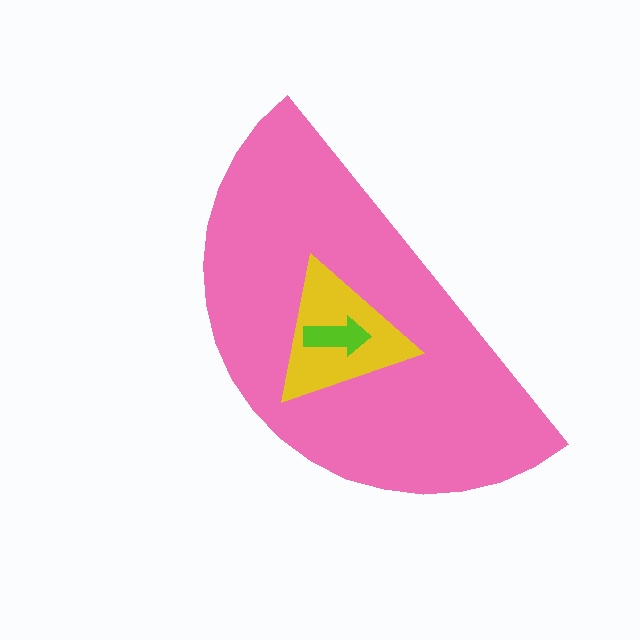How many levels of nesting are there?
3.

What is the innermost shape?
The lime arrow.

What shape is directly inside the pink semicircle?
The yellow triangle.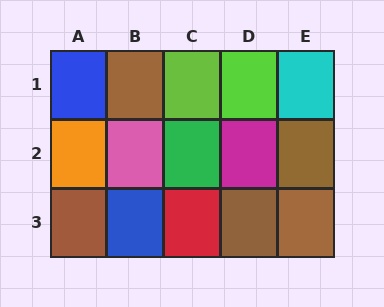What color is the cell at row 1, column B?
Brown.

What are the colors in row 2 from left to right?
Orange, pink, green, magenta, brown.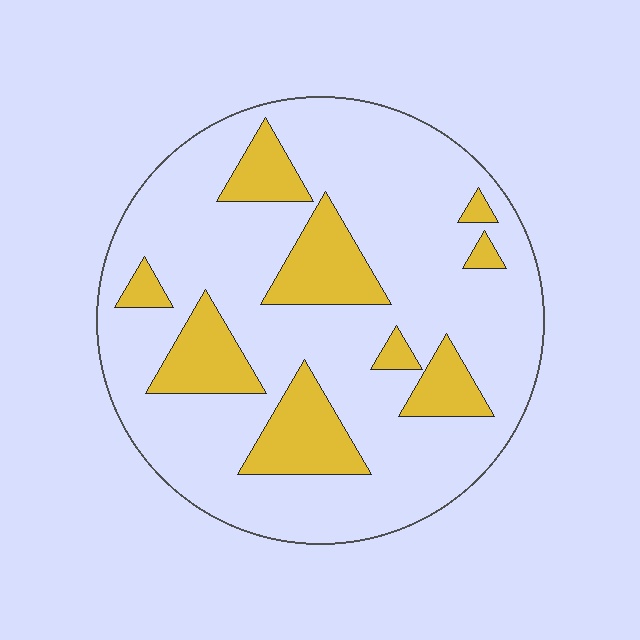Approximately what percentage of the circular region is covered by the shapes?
Approximately 20%.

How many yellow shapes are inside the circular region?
9.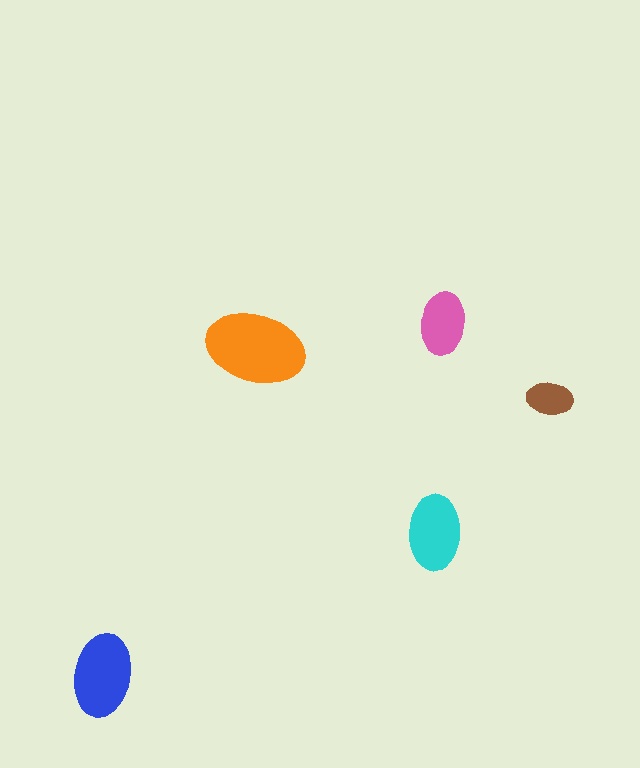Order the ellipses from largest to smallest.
the orange one, the blue one, the cyan one, the pink one, the brown one.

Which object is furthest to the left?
The blue ellipse is leftmost.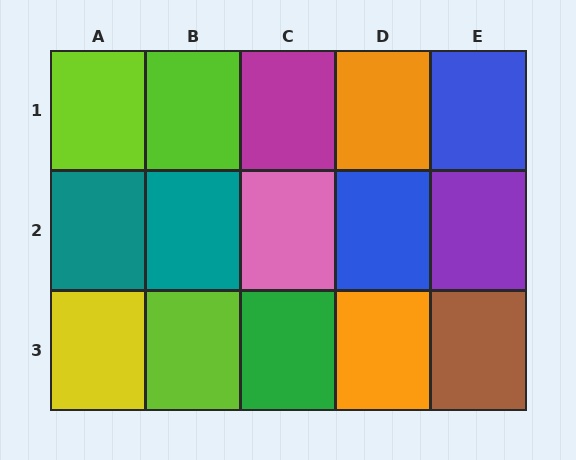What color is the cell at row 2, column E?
Purple.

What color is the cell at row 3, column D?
Orange.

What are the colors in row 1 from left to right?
Lime, lime, magenta, orange, blue.